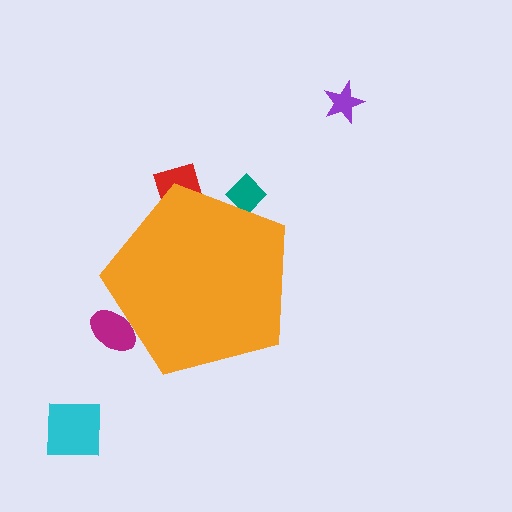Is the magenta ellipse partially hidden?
Yes, the magenta ellipse is partially hidden behind the orange pentagon.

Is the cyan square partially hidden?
No, the cyan square is fully visible.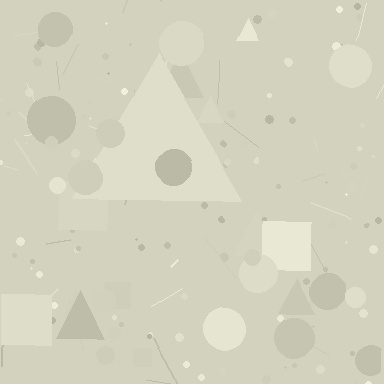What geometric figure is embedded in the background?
A triangle is embedded in the background.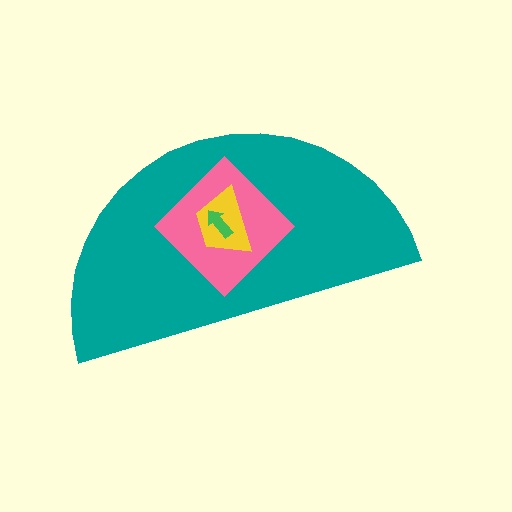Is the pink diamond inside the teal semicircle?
Yes.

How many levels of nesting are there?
4.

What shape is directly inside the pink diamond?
The yellow trapezoid.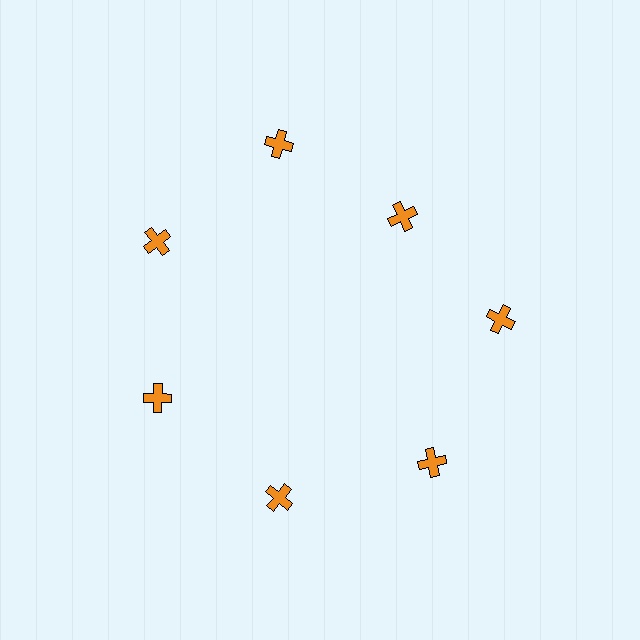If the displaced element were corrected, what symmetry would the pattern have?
It would have 7-fold rotational symmetry — the pattern would map onto itself every 51 degrees.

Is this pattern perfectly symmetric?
No. The 7 orange crosses are arranged in a ring, but one element near the 1 o'clock position is pulled inward toward the center, breaking the 7-fold rotational symmetry.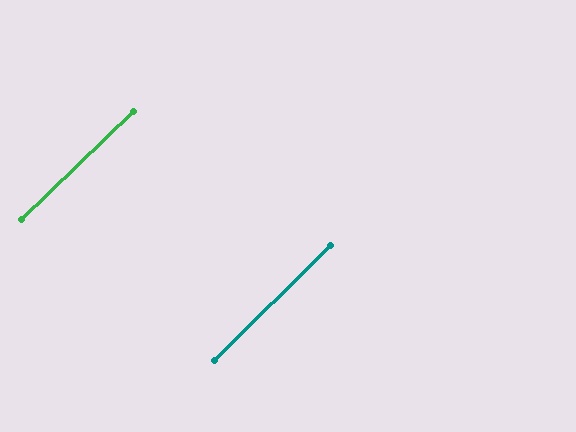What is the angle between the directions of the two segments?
Approximately 1 degree.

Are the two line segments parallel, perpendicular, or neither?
Parallel — their directions differ by only 1.0°.